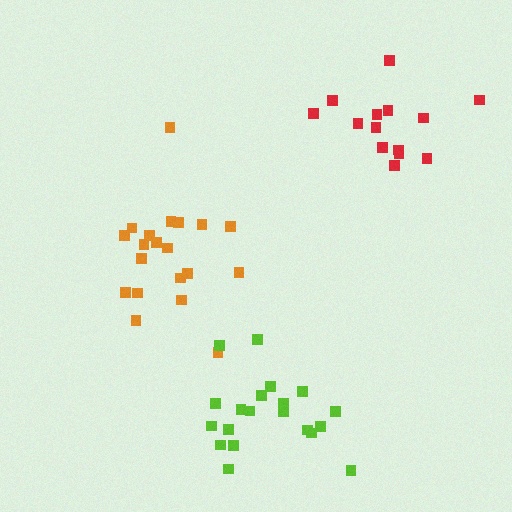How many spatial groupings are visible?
There are 3 spatial groupings.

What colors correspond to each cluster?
The clusters are colored: red, orange, lime.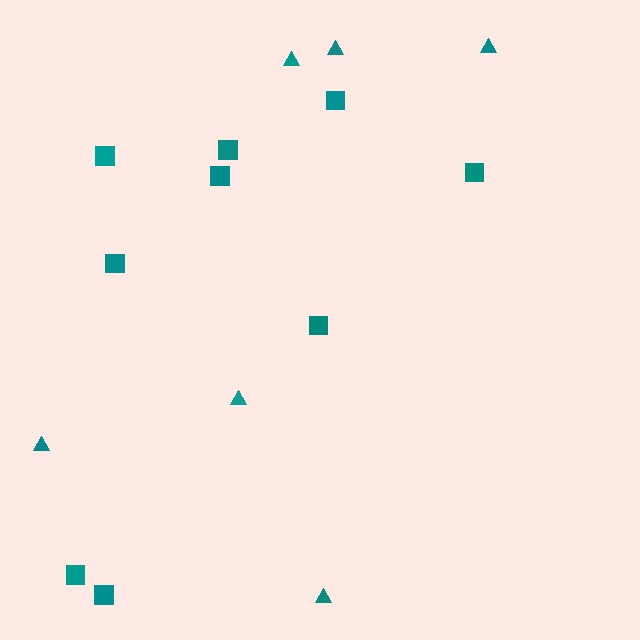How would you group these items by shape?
There are 2 groups: one group of triangles (6) and one group of squares (9).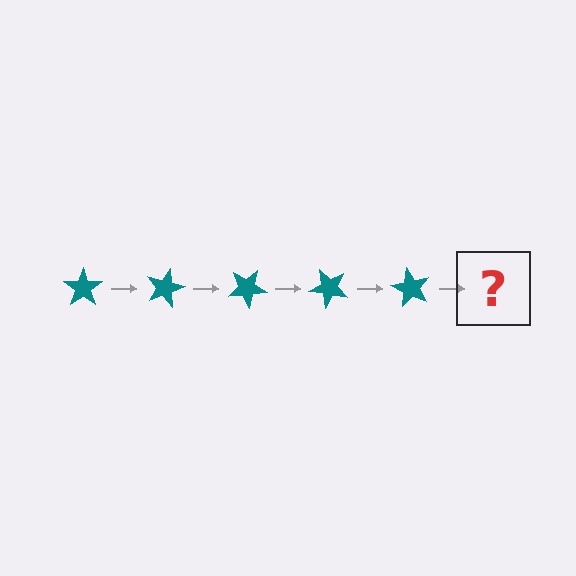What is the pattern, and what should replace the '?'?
The pattern is that the star rotates 15 degrees each step. The '?' should be a teal star rotated 75 degrees.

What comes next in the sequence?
The next element should be a teal star rotated 75 degrees.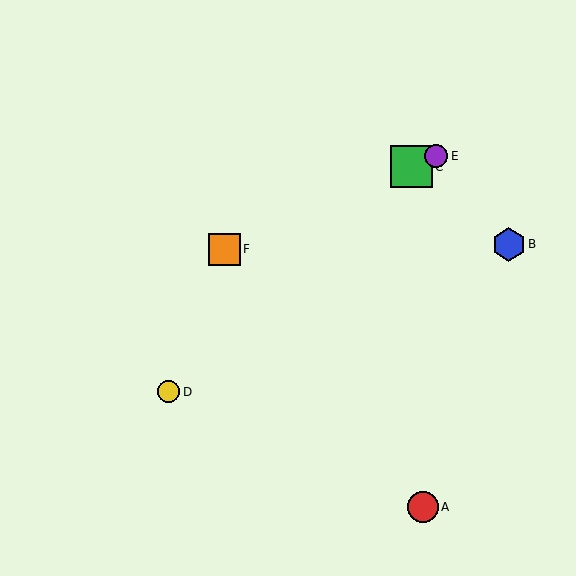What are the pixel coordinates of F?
Object F is at (224, 250).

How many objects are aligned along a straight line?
3 objects (C, E, F) are aligned along a straight line.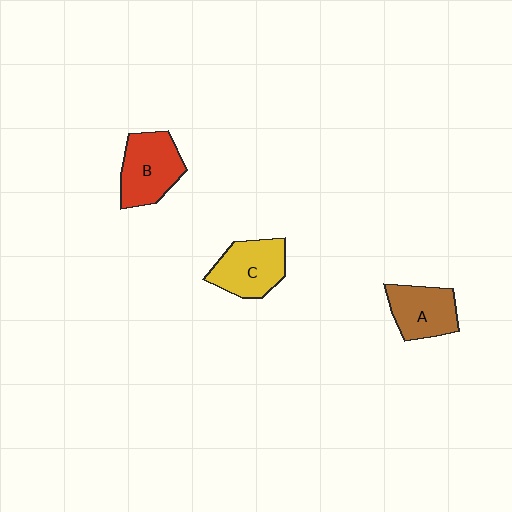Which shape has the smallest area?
Shape A (brown).